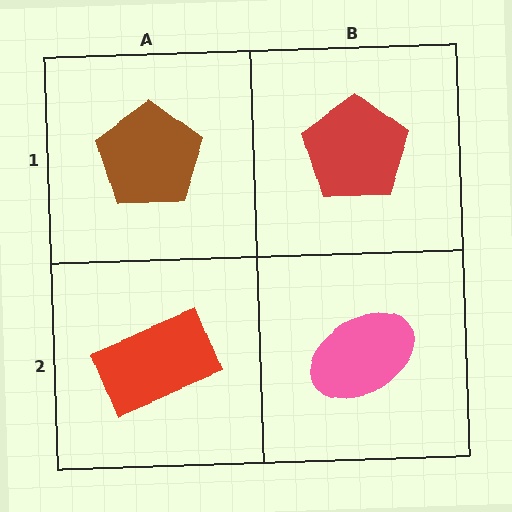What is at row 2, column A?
A red rectangle.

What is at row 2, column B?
A pink ellipse.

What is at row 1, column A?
A brown pentagon.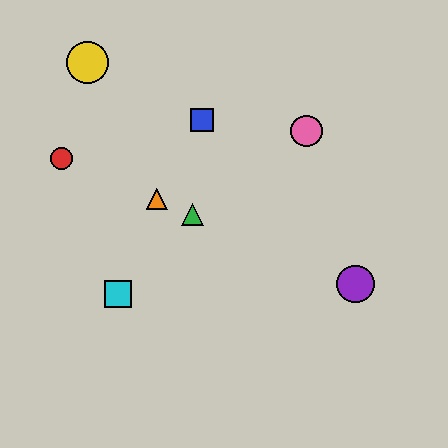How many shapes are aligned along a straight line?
4 shapes (the red circle, the green triangle, the purple circle, the orange triangle) are aligned along a straight line.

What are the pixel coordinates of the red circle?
The red circle is at (61, 158).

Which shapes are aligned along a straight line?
The red circle, the green triangle, the purple circle, the orange triangle are aligned along a straight line.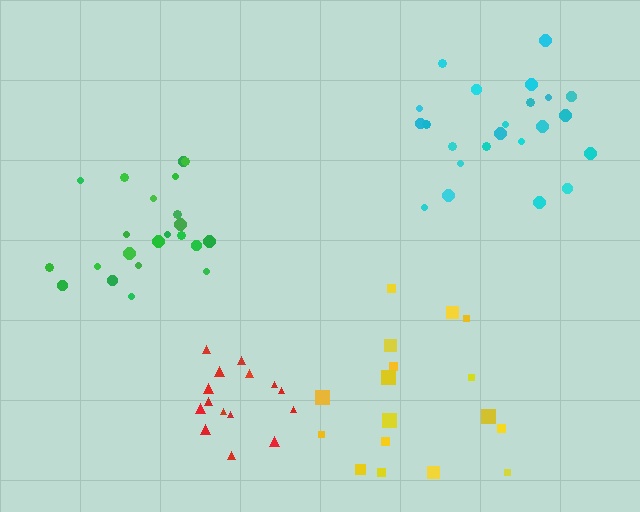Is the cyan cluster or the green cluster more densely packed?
Cyan.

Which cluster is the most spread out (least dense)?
Yellow.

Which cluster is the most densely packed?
Cyan.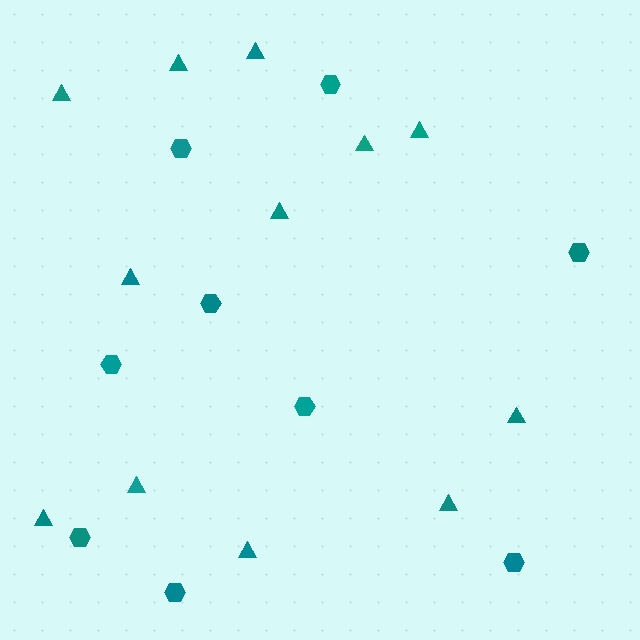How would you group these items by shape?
There are 2 groups: one group of triangles (12) and one group of hexagons (9).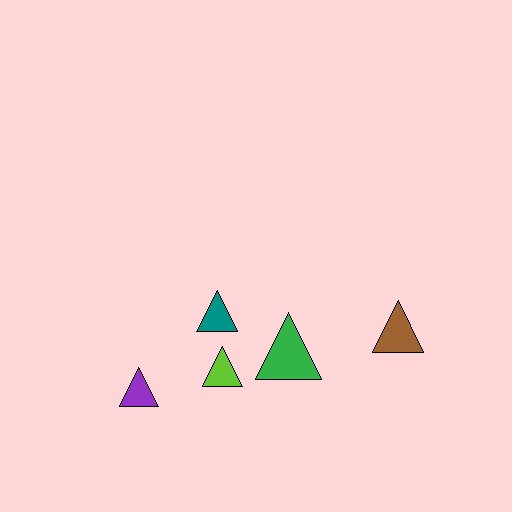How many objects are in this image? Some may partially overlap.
There are 5 objects.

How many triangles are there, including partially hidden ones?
There are 5 triangles.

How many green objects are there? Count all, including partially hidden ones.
There is 1 green object.